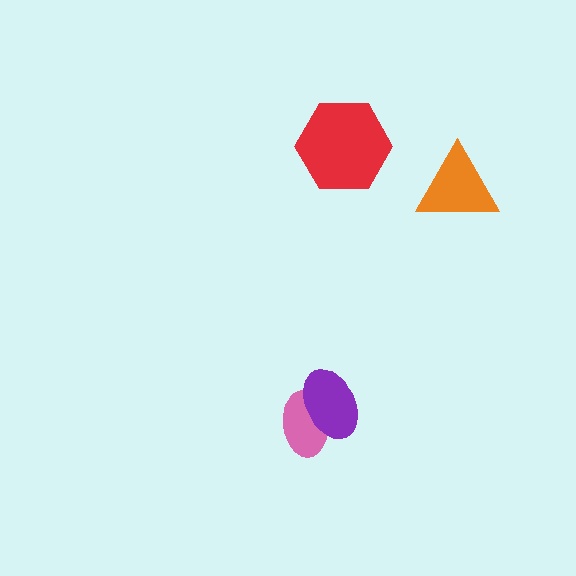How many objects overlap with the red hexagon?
0 objects overlap with the red hexagon.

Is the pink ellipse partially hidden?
Yes, it is partially covered by another shape.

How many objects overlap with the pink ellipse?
1 object overlaps with the pink ellipse.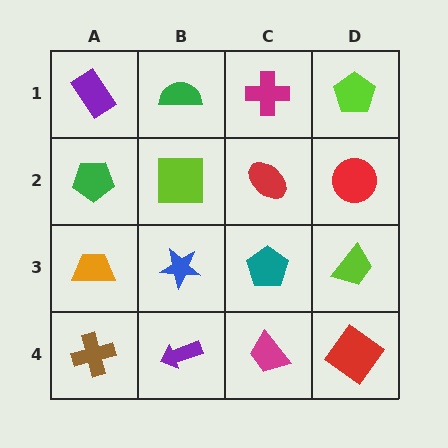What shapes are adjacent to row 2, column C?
A magenta cross (row 1, column C), a teal pentagon (row 3, column C), a lime square (row 2, column B), a red circle (row 2, column D).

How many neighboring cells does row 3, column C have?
4.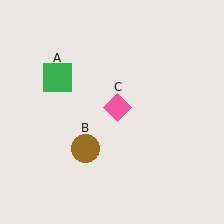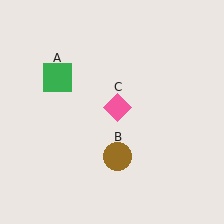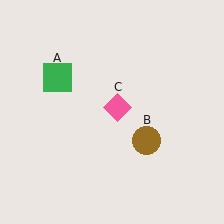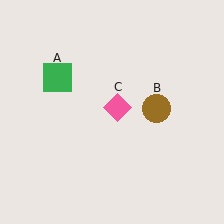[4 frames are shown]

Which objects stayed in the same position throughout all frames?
Green square (object A) and pink diamond (object C) remained stationary.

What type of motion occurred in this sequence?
The brown circle (object B) rotated counterclockwise around the center of the scene.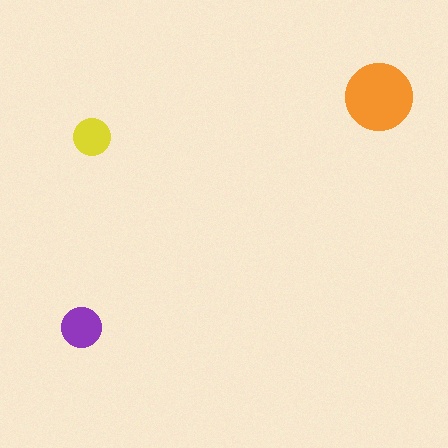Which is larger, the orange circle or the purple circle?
The orange one.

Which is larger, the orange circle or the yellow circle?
The orange one.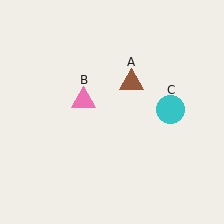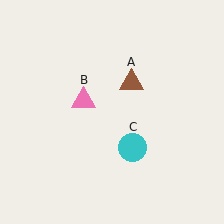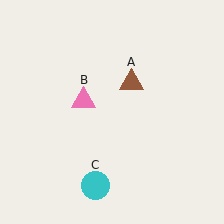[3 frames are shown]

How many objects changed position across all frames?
1 object changed position: cyan circle (object C).